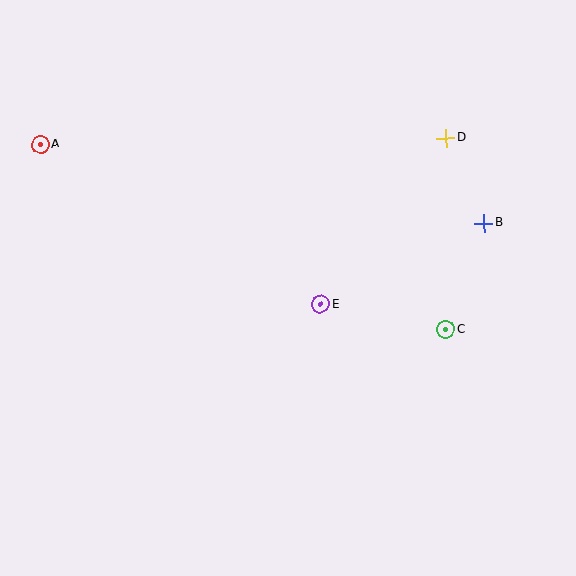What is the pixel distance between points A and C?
The distance between A and C is 446 pixels.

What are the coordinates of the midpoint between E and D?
The midpoint between E and D is at (383, 221).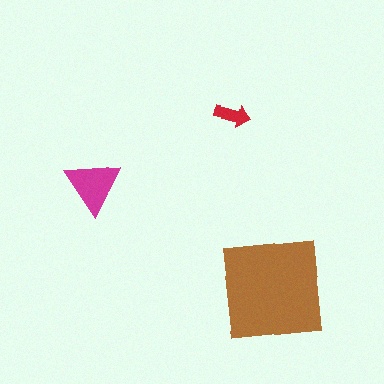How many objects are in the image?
There are 3 objects in the image.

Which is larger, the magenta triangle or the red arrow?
The magenta triangle.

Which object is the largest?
The brown square.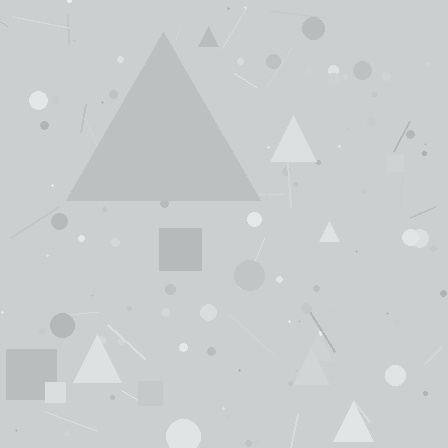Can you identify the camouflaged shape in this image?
The camouflaged shape is a triangle.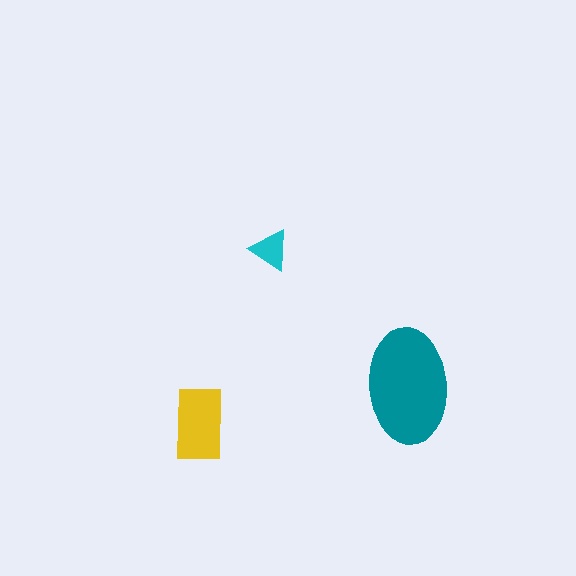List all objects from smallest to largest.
The cyan triangle, the yellow rectangle, the teal ellipse.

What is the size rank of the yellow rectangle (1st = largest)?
2nd.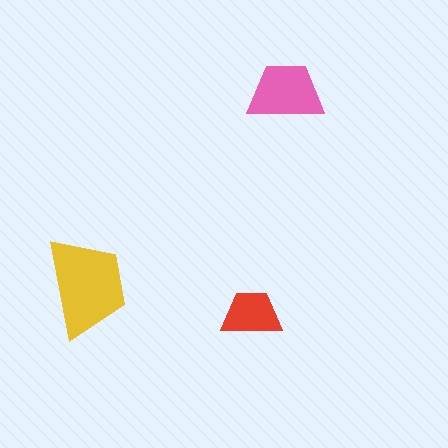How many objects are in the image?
There are 3 objects in the image.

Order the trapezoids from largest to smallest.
the yellow one, the pink one, the red one.